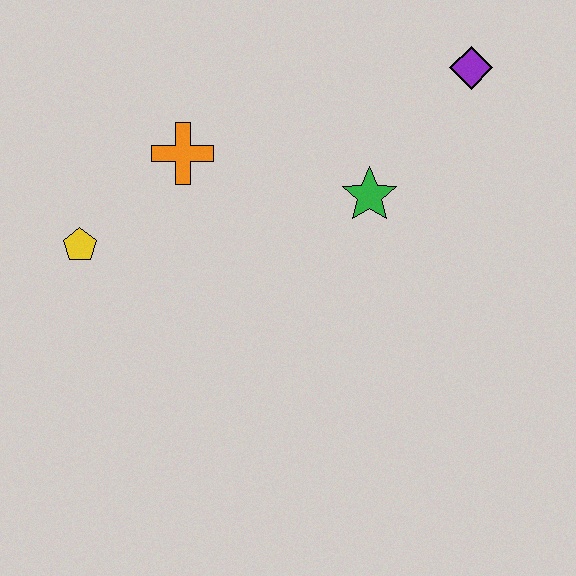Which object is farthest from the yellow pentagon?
The purple diamond is farthest from the yellow pentagon.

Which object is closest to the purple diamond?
The green star is closest to the purple diamond.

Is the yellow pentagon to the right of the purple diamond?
No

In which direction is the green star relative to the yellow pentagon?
The green star is to the right of the yellow pentagon.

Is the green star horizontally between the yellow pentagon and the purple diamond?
Yes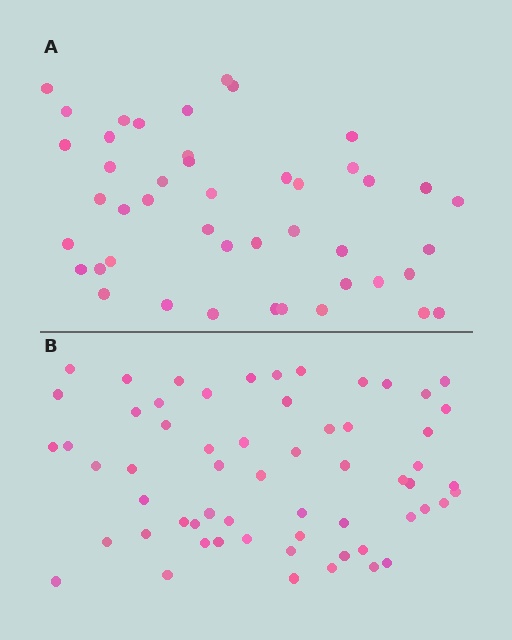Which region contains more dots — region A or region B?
Region B (the bottom region) has more dots.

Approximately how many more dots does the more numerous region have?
Region B has approximately 15 more dots than region A.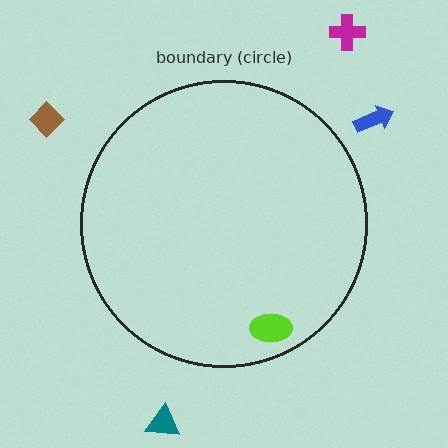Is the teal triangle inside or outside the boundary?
Outside.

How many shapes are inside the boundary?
1 inside, 4 outside.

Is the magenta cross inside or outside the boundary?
Outside.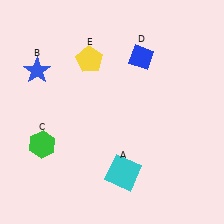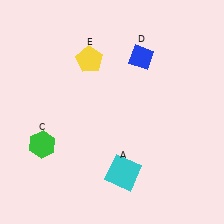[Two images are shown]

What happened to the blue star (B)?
The blue star (B) was removed in Image 2. It was in the top-left area of Image 1.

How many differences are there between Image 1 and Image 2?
There is 1 difference between the two images.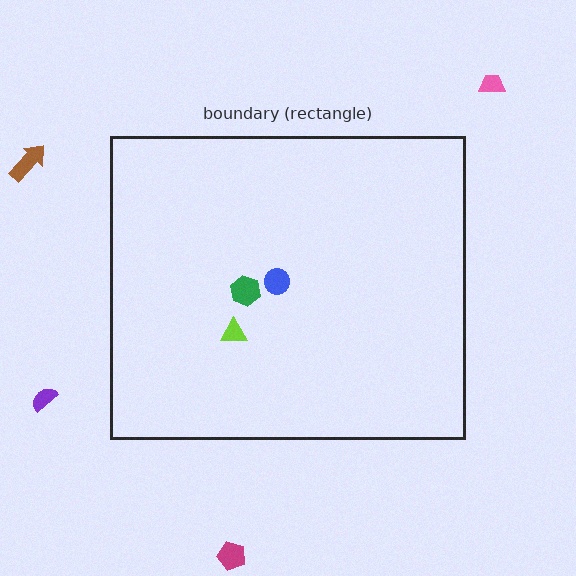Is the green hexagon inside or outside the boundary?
Inside.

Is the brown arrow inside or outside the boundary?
Outside.